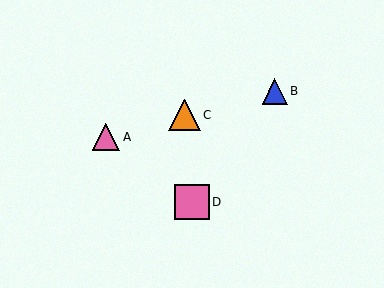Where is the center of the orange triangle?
The center of the orange triangle is at (184, 115).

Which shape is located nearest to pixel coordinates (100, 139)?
The pink triangle (labeled A) at (106, 137) is nearest to that location.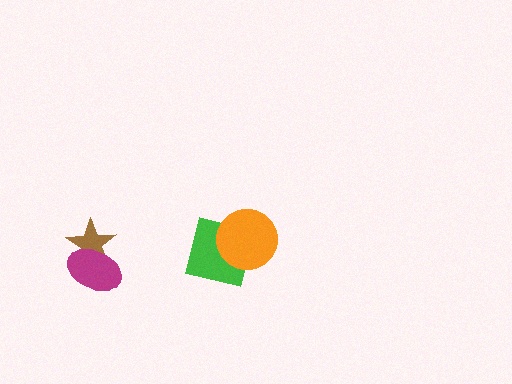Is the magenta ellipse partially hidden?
No, no other shape covers it.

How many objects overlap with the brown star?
1 object overlaps with the brown star.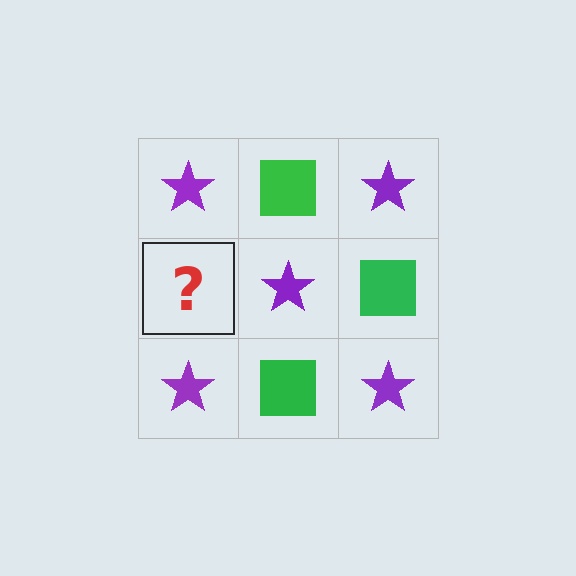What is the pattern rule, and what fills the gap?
The rule is that it alternates purple star and green square in a checkerboard pattern. The gap should be filled with a green square.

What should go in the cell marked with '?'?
The missing cell should contain a green square.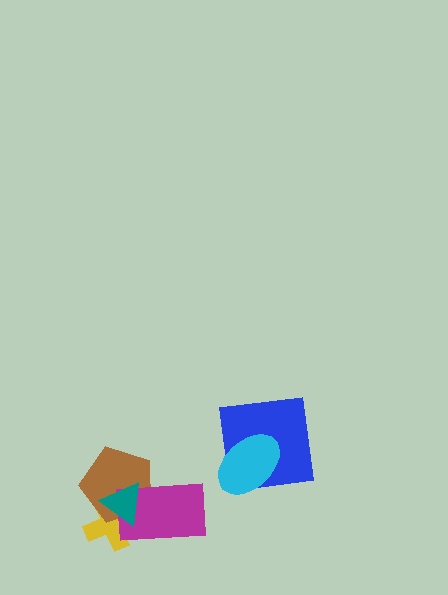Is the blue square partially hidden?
Yes, it is partially covered by another shape.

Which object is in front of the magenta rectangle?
The teal triangle is in front of the magenta rectangle.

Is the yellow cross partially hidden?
Yes, it is partially covered by another shape.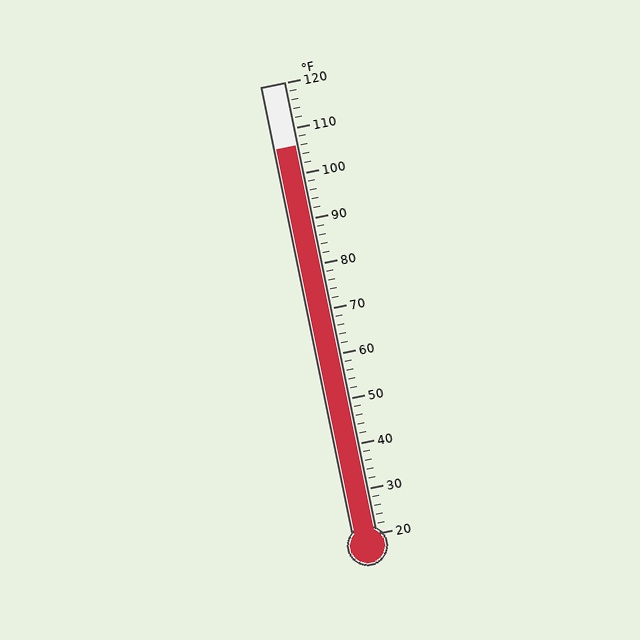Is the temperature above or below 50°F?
The temperature is above 50°F.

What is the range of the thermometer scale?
The thermometer scale ranges from 20°F to 120°F.